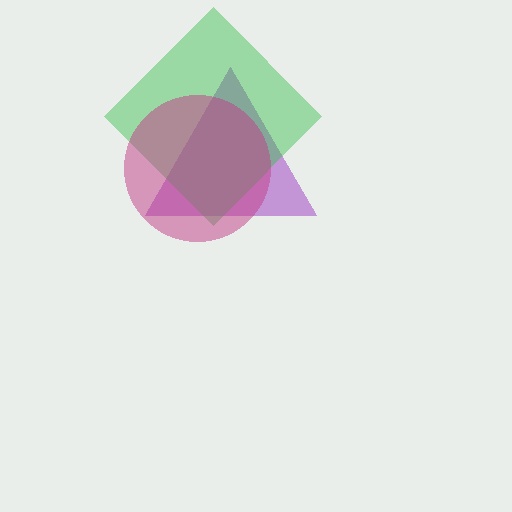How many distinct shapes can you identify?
There are 3 distinct shapes: a purple triangle, a green diamond, a magenta circle.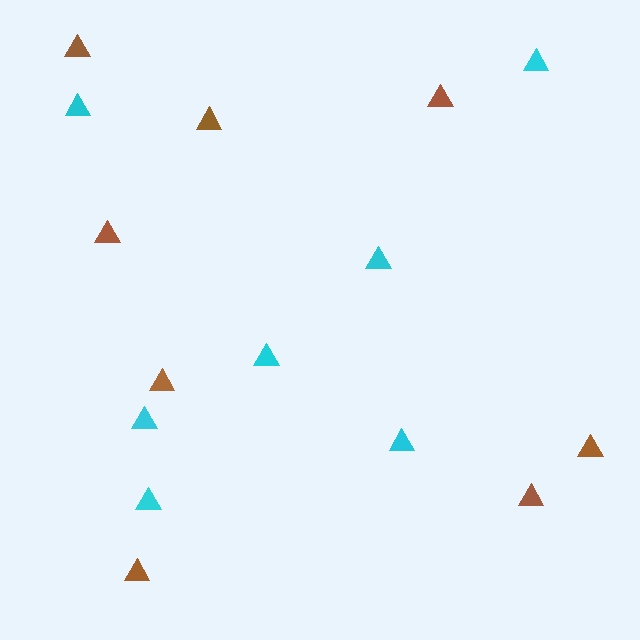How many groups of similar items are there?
There are 2 groups: one group of brown triangles (8) and one group of cyan triangles (7).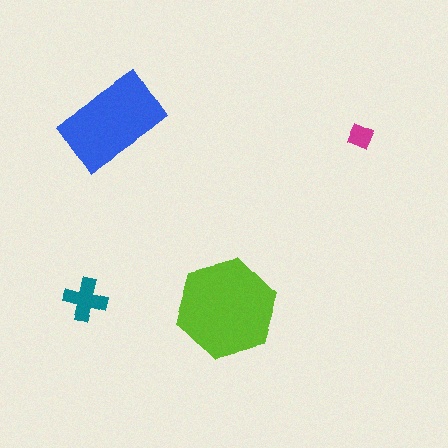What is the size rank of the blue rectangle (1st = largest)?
2nd.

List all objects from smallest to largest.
The magenta diamond, the teal cross, the blue rectangle, the lime hexagon.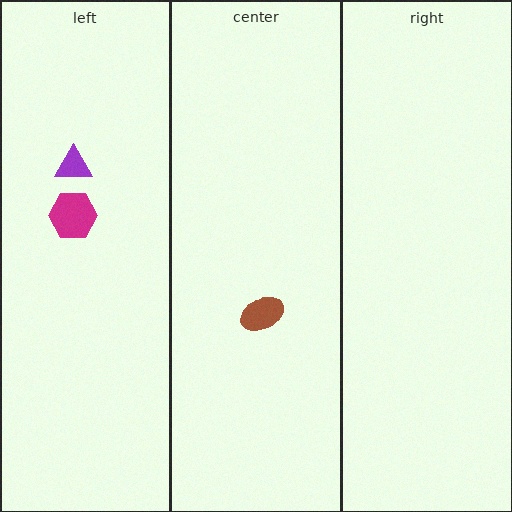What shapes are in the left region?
The purple triangle, the magenta hexagon.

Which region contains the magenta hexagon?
The left region.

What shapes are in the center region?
The brown ellipse.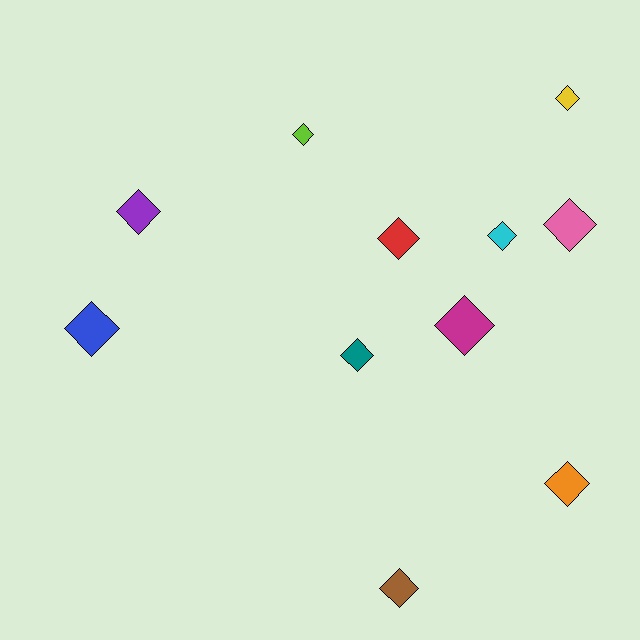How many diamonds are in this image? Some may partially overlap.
There are 11 diamonds.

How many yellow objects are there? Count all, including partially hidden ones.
There is 1 yellow object.